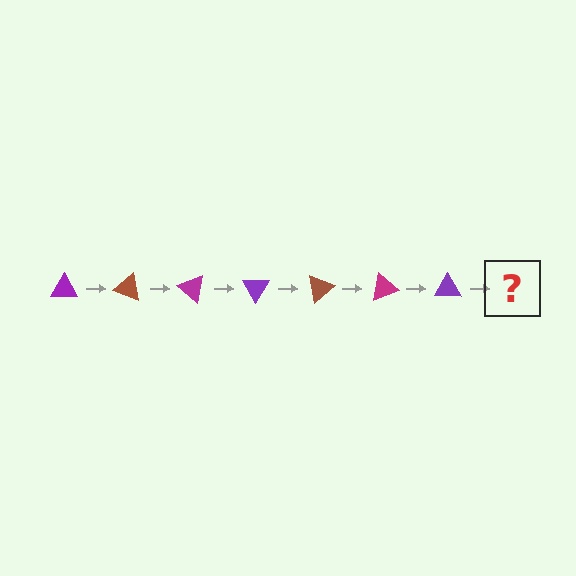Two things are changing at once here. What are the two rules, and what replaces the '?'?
The two rules are that it rotates 20 degrees each step and the color cycles through purple, brown, and magenta. The '?' should be a brown triangle, rotated 140 degrees from the start.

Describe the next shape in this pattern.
It should be a brown triangle, rotated 140 degrees from the start.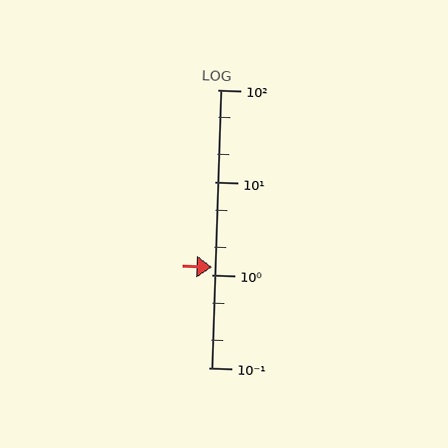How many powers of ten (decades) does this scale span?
The scale spans 3 decades, from 0.1 to 100.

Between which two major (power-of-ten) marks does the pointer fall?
The pointer is between 1 and 10.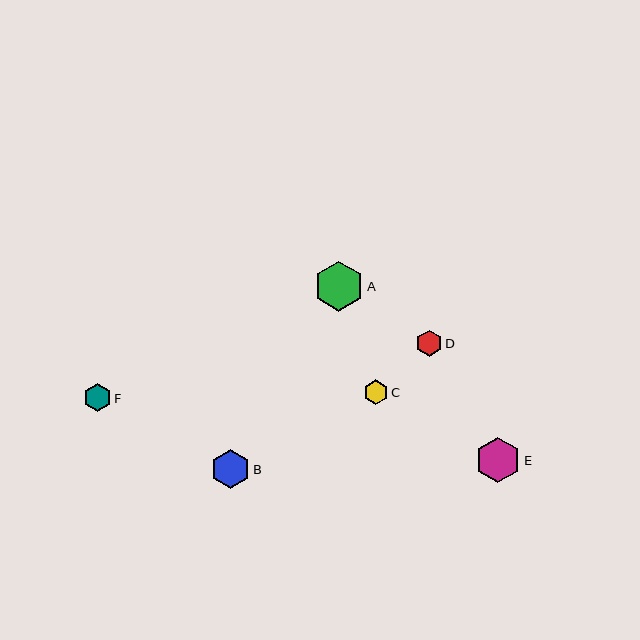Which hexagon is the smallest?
Hexagon C is the smallest with a size of approximately 24 pixels.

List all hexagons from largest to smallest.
From largest to smallest: A, E, B, F, D, C.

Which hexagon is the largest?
Hexagon A is the largest with a size of approximately 50 pixels.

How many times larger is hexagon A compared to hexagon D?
Hexagon A is approximately 1.9 times the size of hexagon D.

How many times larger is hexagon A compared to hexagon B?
Hexagon A is approximately 1.3 times the size of hexagon B.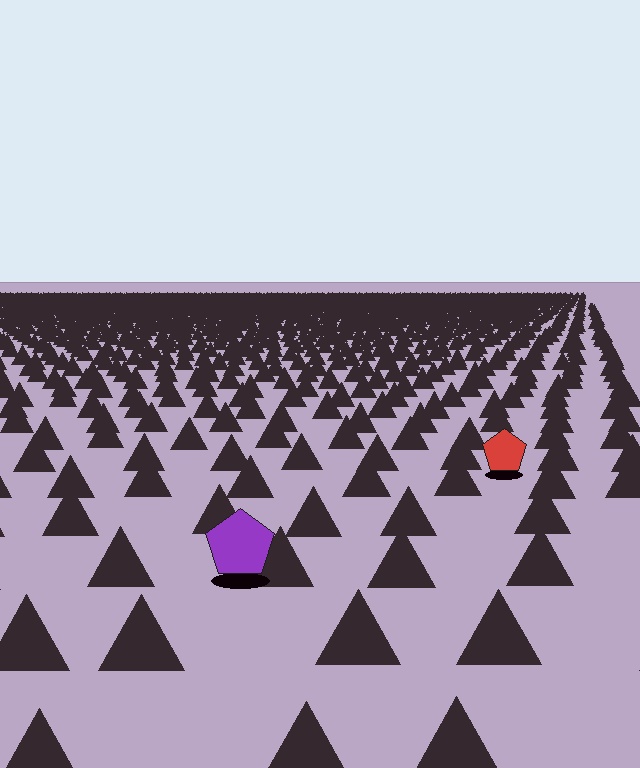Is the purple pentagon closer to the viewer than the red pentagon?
Yes. The purple pentagon is closer — you can tell from the texture gradient: the ground texture is coarser near it.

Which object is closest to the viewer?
The purple pentagon is closest. The texture marks near it are larger and more spread out.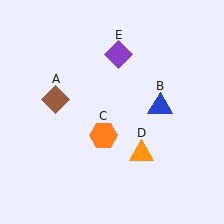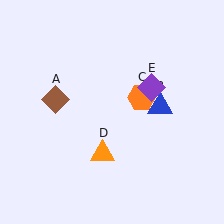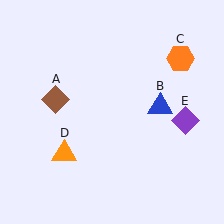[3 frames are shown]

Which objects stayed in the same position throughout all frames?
Brown diamond (object A) and blue triangle (object B) remained stationary.